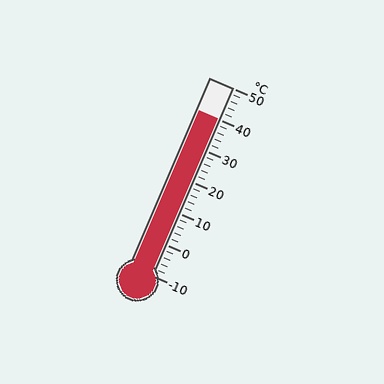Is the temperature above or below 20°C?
The temperature is above 20°C.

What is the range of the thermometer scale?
The thermometer scale ranges from -10°C to 50°C.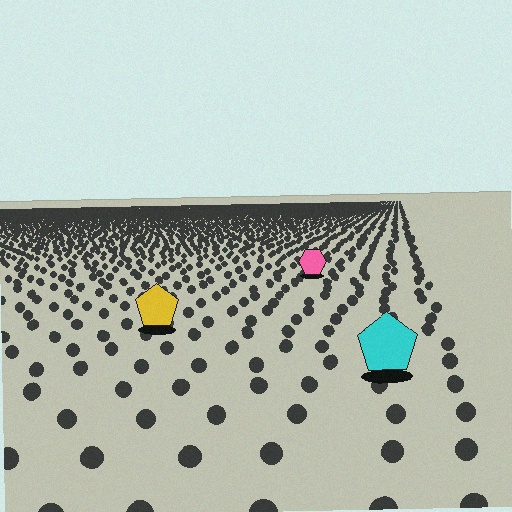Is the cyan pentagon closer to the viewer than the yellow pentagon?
Yes. The cyan pentagon is closer — you can tell from the texture gradient: the ground texture is coarser near it.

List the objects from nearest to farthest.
From nearest to farthest: the cyan pentagon, the yellow pentagon, the pink hexagon.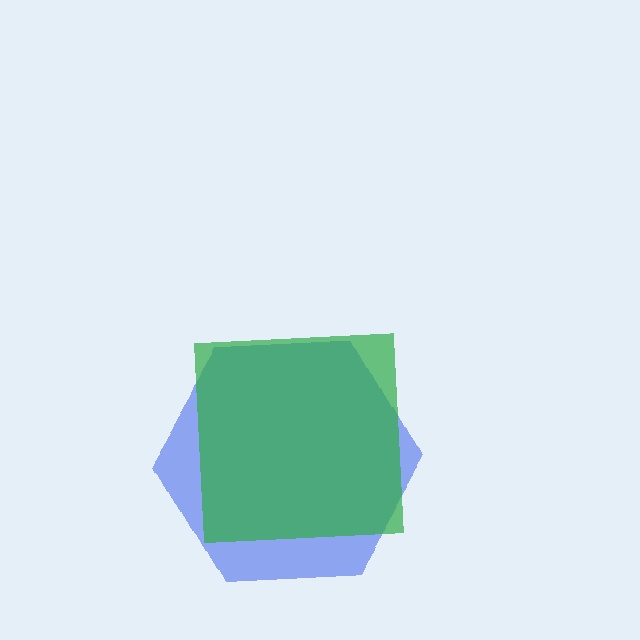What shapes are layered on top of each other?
The layered shapes are: a blue hexagon, a green square.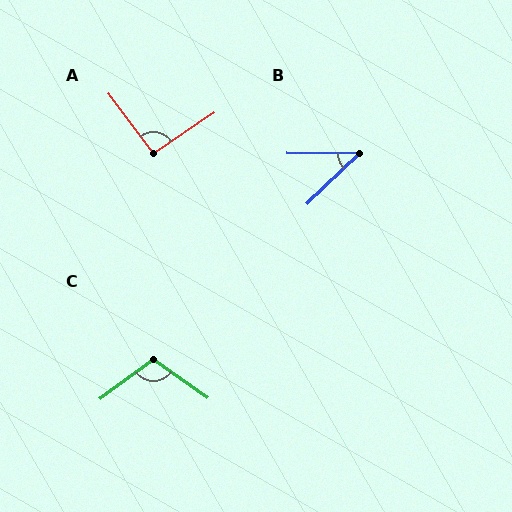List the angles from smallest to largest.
B (45°), A (93°), C (108°).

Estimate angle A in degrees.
Approximately 93 degrees.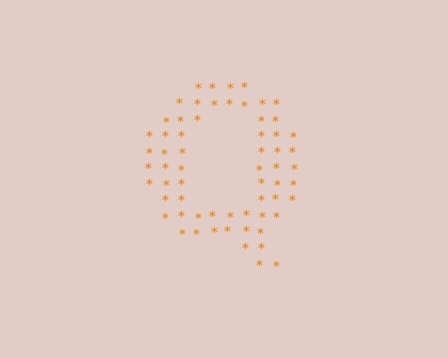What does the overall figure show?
The overall figure shows the letter Q.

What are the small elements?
The small elements are asterisks.